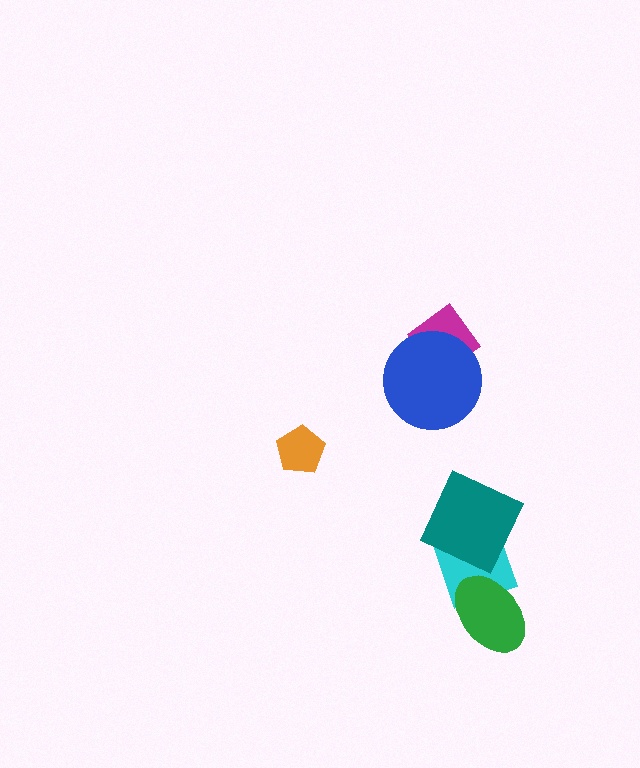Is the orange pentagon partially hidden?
No, no other shape covers it.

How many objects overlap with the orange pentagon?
0 objects overlap with the orange pentagon.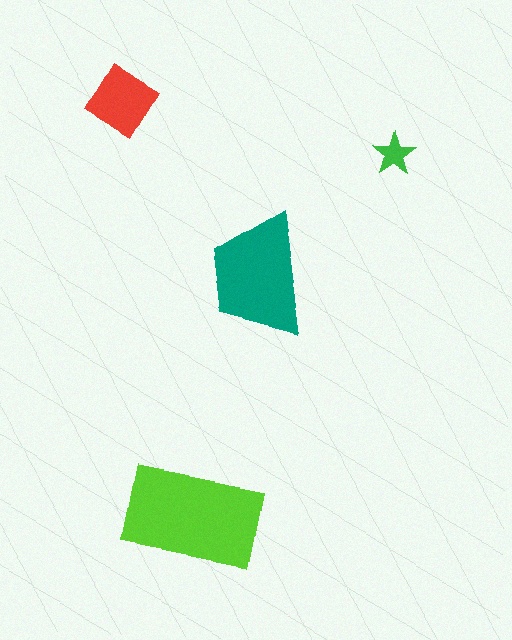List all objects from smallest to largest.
The green star, the red diamond, the teal trapezoid, the lime rectangle.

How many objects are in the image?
There are 4 objects in the image.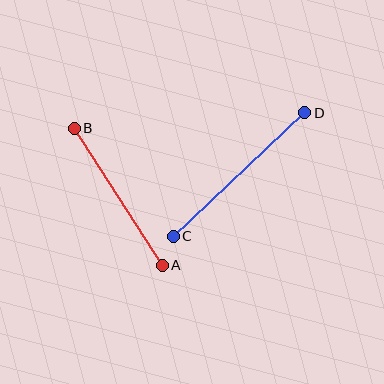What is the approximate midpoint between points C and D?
The midpoint is at approximately (239, 175) pixels.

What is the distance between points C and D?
The distance is approximately 180 pixels.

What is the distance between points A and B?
The distance is approximately 163 pixels.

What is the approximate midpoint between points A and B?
The midpoint is at approximately (118, 197) pixels.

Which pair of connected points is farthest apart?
Points C and D are farthest apart.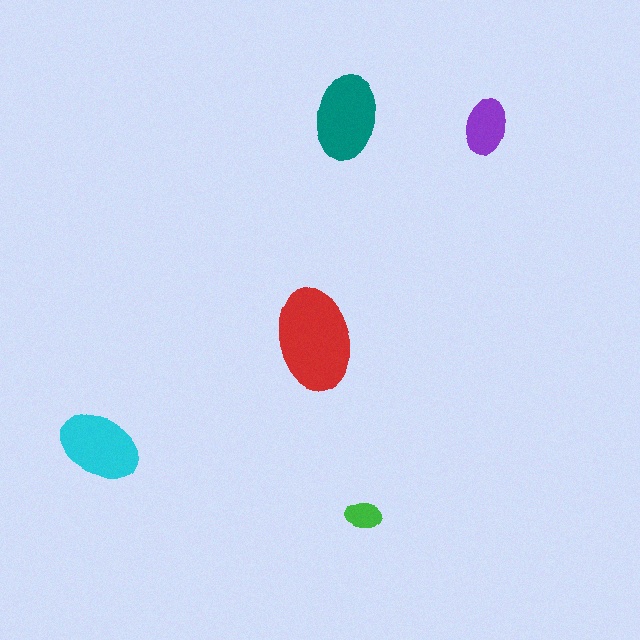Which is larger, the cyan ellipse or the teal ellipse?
The teal one.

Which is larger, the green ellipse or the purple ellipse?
The purple one.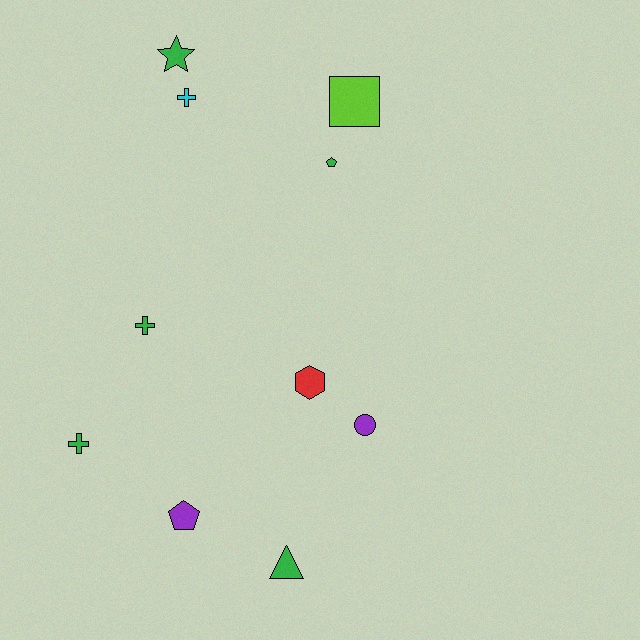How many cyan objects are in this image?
There is 1 cyan object.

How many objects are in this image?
There are 10 objects.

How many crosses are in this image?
There are 3 crosses.